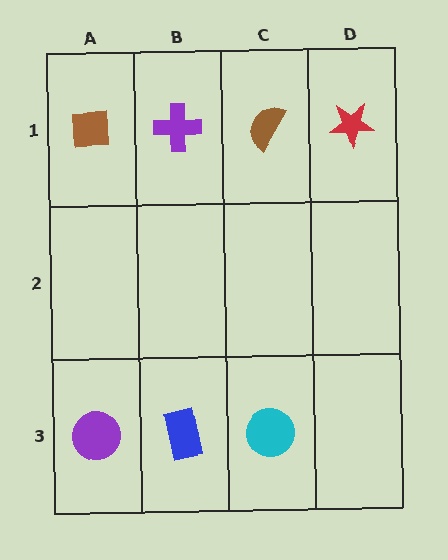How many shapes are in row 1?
4 shapes.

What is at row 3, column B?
A blue rectangle.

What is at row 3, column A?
A purple circle.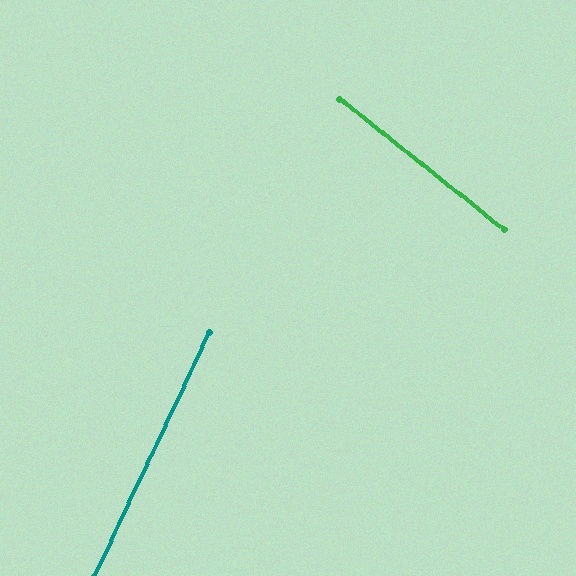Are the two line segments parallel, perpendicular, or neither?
Neither parallel nor perpendicular — they differ by about 77°.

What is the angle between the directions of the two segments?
Approximately 77 degrees.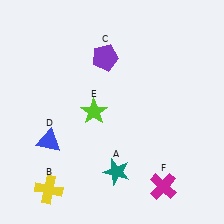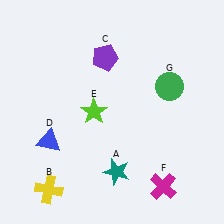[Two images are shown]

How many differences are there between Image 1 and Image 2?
There is 1 difference between the two images.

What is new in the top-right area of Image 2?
A green circle (G) was added in the top-right area of Image 2.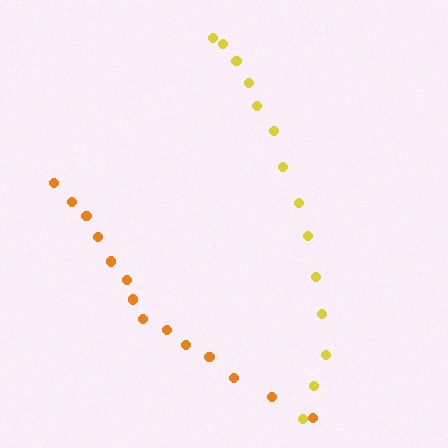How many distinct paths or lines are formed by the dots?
There are 2 distinct paths.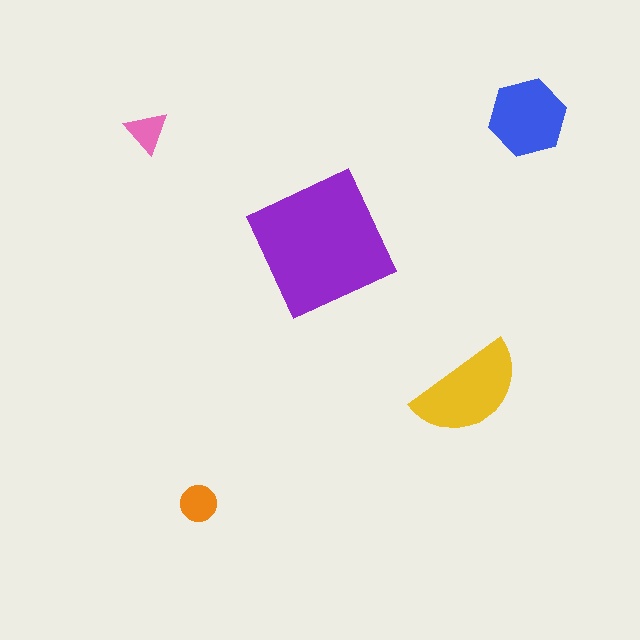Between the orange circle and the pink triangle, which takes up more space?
The orange circle.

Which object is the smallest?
The pink triangle.